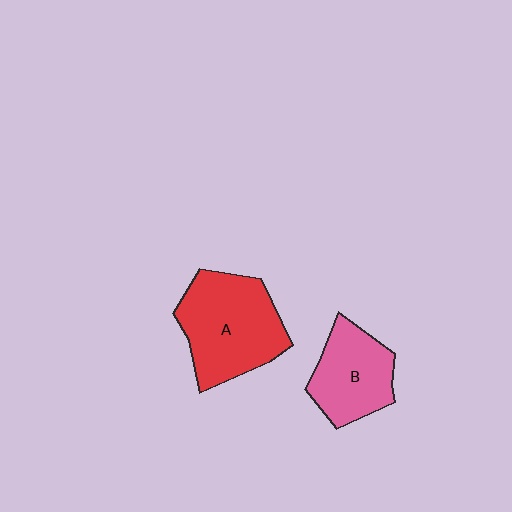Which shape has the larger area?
Shape A (red).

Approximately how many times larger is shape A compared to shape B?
Approximately 1.4 times.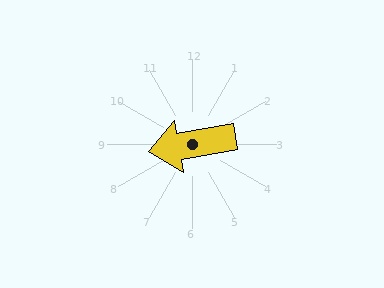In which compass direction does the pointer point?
West.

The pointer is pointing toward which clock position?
Roughly 9 o'clock.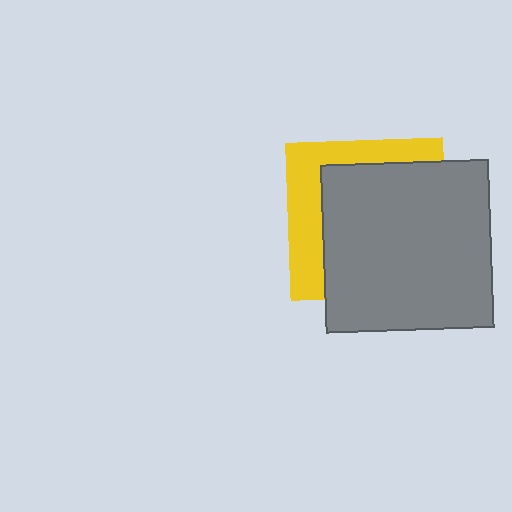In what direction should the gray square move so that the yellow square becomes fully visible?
The gray square should move toward the lower-right. That is the shortest direction to clear the overlap and leave the yellow square fully visible.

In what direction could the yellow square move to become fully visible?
The yellow square could move toward the upper-left. That would shift it out from behind the gray square entirely.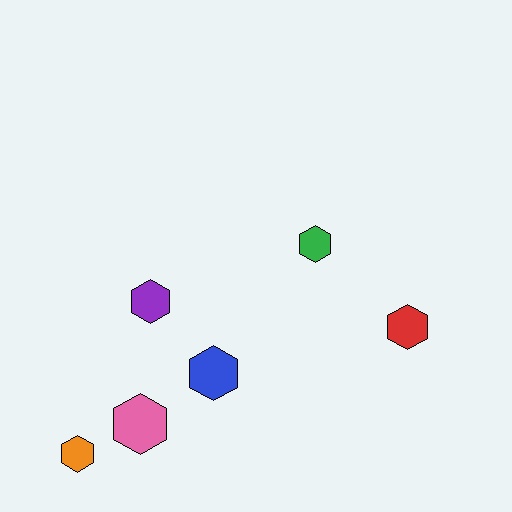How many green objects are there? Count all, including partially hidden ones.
There is 1 green object.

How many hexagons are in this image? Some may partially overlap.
There are 6 hexagons.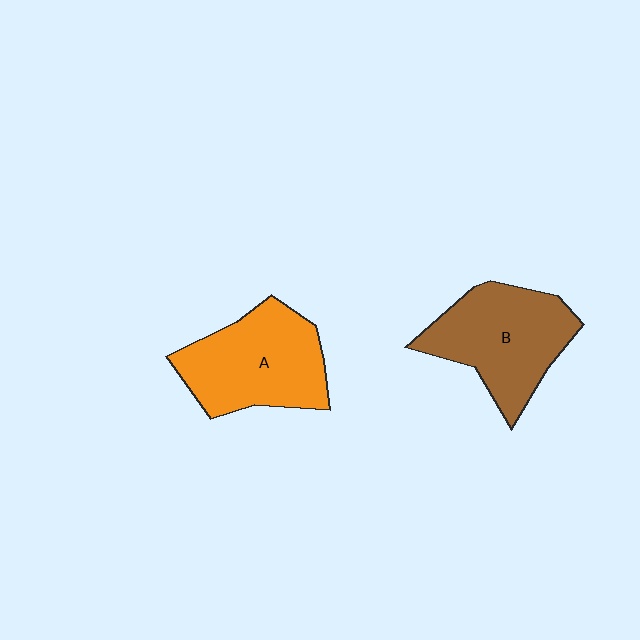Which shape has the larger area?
Shape B (brown).